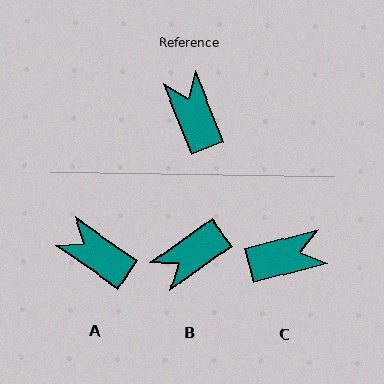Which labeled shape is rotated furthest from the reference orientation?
B, about 104 degrees away.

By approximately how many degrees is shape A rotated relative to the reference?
Approximately 33 degrees counter-clockwise.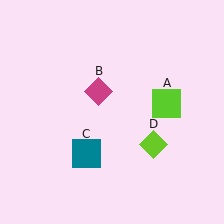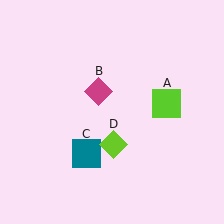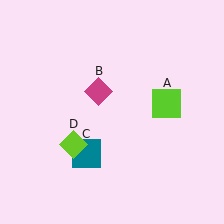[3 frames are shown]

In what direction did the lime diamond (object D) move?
The lime diamond (object D) moved left.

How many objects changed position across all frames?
1 object changed position: lime diamond (object D).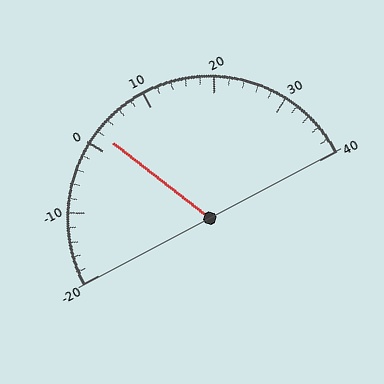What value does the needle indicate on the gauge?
The needle indicates approximately 2.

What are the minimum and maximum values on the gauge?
The gauge ranges from -20 to 40.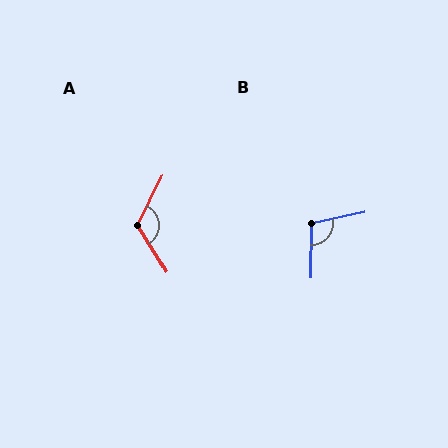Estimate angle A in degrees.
Approximately 122 degrees.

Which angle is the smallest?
B, at approximately 103 degrees.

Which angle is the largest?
A, at approximately 122 degrees.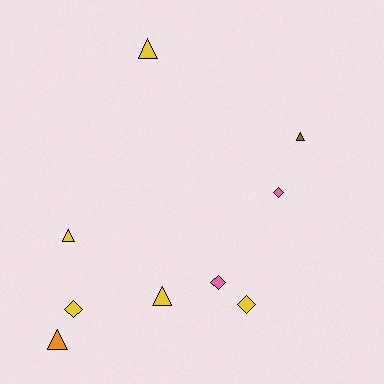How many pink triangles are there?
There are no pink triangles.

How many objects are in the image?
There are 9 objects.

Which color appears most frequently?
Yellow, with 5 objects.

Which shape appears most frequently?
Triangle, with 5 objects.